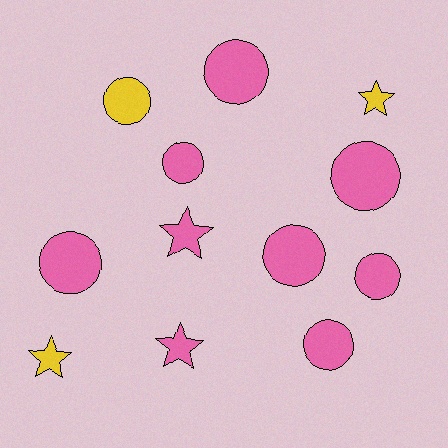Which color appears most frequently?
Pink, with 9 objects.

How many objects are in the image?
There are 12 objects.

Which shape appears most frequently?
Circle, with 8 objects.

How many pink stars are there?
There are 2 pink stars.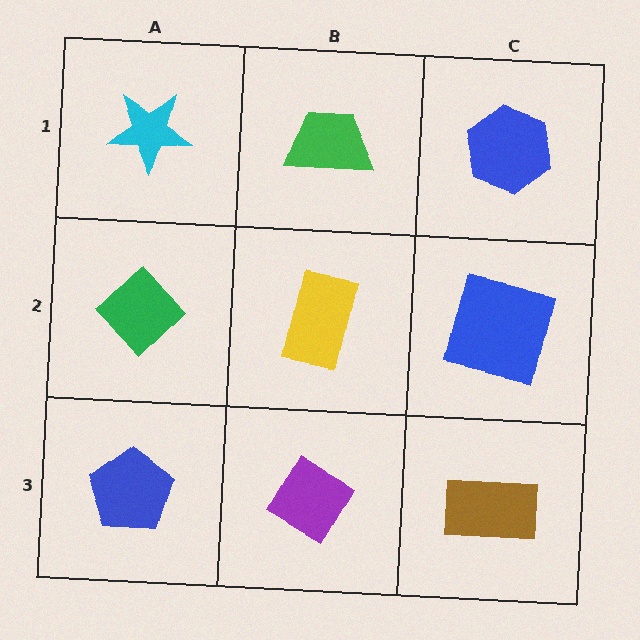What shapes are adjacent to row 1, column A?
A green diamond (row 2, column A), a green trapezoid (row 1, column B).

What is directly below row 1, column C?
A blue square.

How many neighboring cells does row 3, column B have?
3.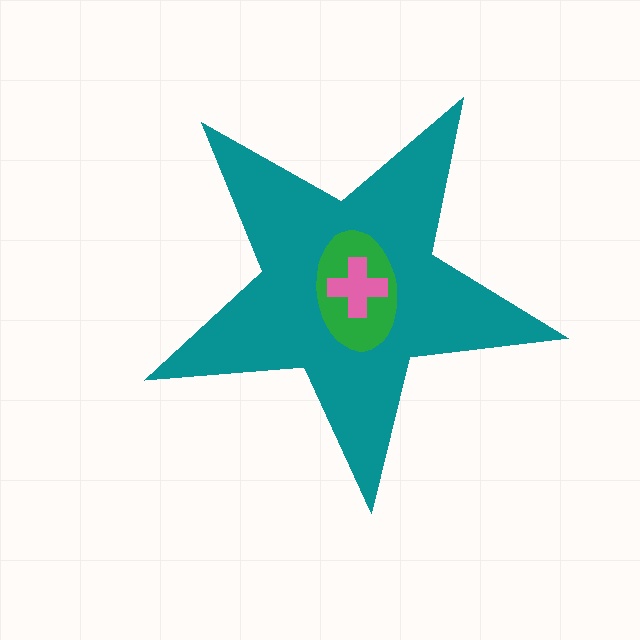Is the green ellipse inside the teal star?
Yes.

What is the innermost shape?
The pink cross.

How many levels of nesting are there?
3.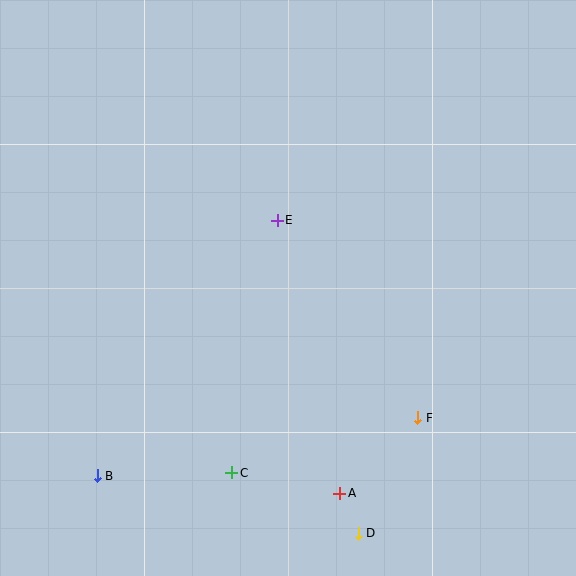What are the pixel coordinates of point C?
Point C is at (232, 473).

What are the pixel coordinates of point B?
Point B is at (97, 476).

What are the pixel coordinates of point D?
Point D is at (358, 533).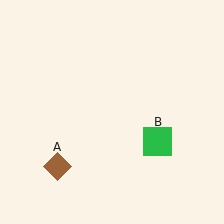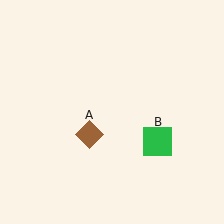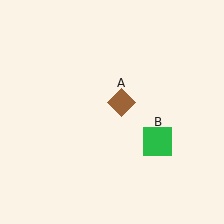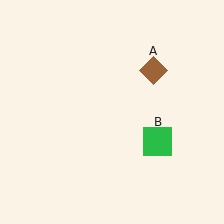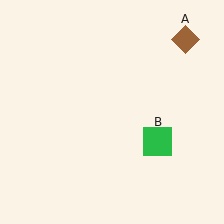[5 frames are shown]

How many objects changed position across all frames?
1 object changed position: brown diamond (object A).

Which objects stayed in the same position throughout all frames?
Green square (object B) remained stationary.